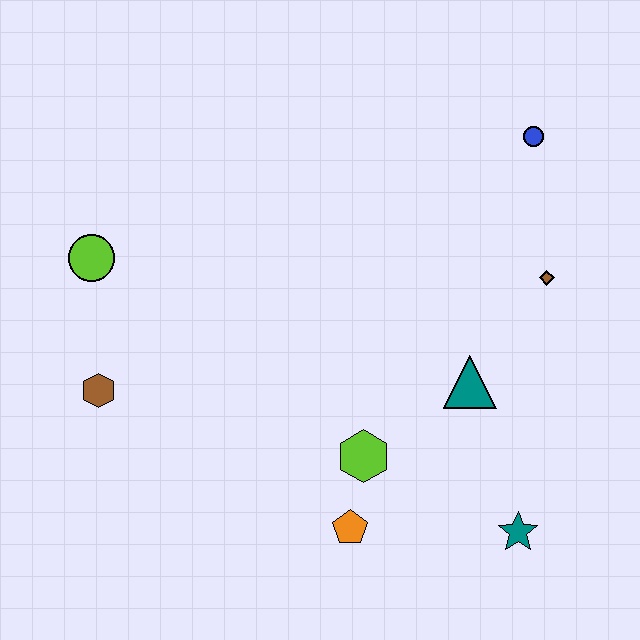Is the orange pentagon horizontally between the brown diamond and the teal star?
No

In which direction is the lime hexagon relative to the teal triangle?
The lime hexagon is to the left of the teal triangle.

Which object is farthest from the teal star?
The lime circle is farthest from the teal star.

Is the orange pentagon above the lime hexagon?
No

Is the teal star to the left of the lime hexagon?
No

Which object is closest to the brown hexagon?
The lime circle is closest to the brown hexagon.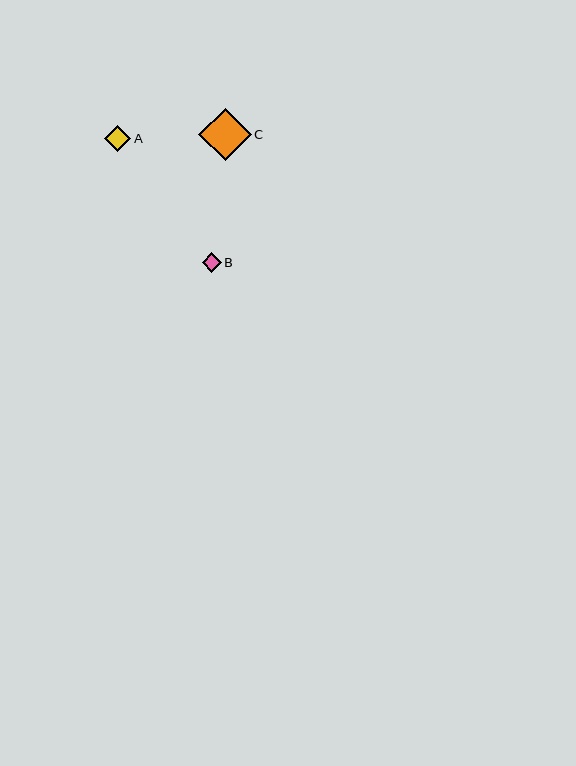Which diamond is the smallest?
Diamond B is the smallest with a size of approximately 19 pixels.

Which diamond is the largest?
Diamond C is the largest with a size of approximately 52 pixels.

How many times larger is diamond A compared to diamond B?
Diamond A is approximately 1.3 times the size of diamond B.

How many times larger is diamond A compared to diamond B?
Diamond A is approximately 1.3 times the size of diamond B.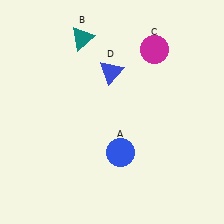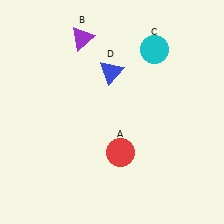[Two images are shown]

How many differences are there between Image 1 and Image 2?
There are 3 differences between the two images.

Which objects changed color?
A changed from blue to red. B changed from teal to purple. C changed from magenta to cyan.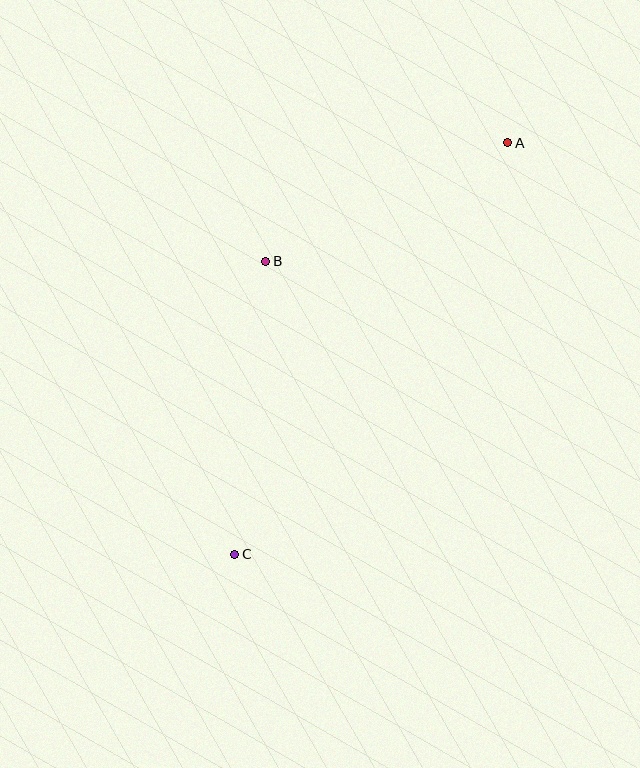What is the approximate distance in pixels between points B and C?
The distance between B and C is approximately 295 pixels.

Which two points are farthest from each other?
Points A and C are farthest from each other.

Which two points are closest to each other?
Points A and B are closest to each other.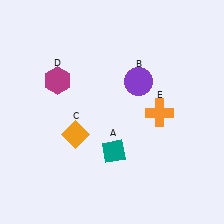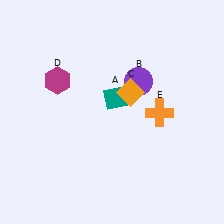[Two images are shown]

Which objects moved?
The objects that moved are: the teal diamond (A), the orange diamond (C).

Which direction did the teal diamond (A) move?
The teal diamond (A) moved up.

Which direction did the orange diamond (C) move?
The orange diamond (C) moved right.